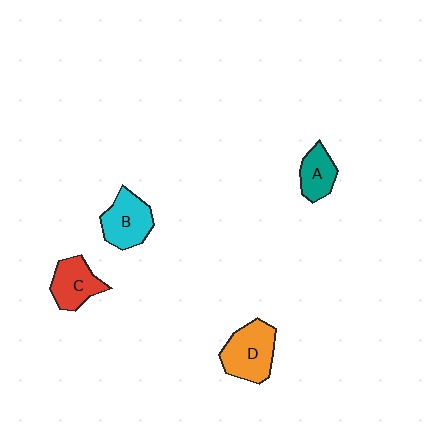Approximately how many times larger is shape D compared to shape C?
Approximately 1.3 times.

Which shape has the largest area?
Shape D (orange).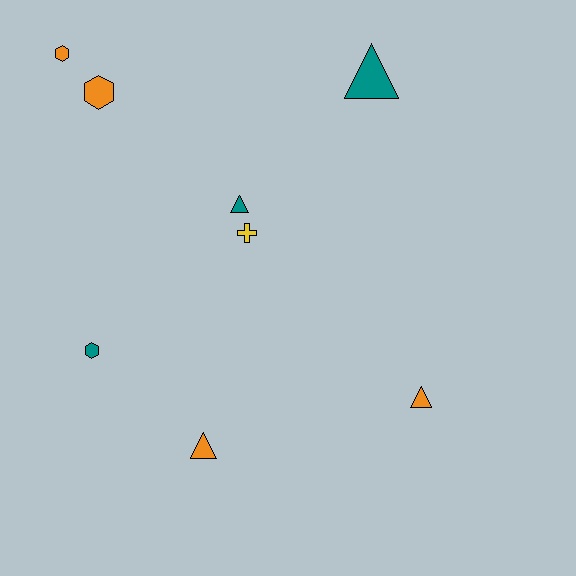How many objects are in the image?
There are 8 objects.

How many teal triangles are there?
There are 2 teal triangles.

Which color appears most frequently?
Orange, with 4 objects.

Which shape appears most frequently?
Triangle, with 4 objects.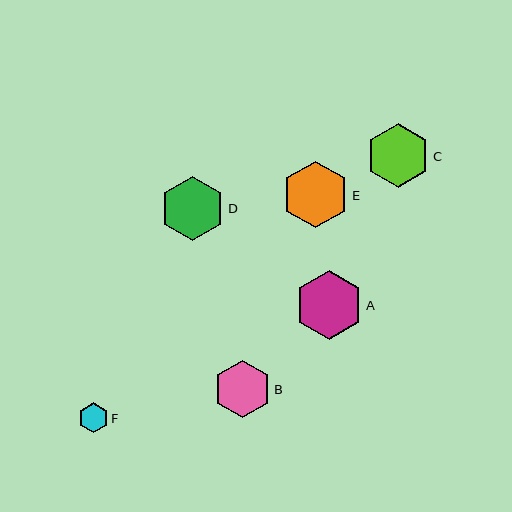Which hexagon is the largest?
Hexagon A is the largest with a size of approximately 69 pixels.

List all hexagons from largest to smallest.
From largest to smallest: A, E, D, C, B, F.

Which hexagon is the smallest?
Hexagon F is the smallest with a size of approximately 30 pixels.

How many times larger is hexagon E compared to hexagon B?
Hexagon E is approximately 1.2 times the size of hexagon B.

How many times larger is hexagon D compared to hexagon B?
Hexagon D is approximately 1.1 times the size of hexagon B.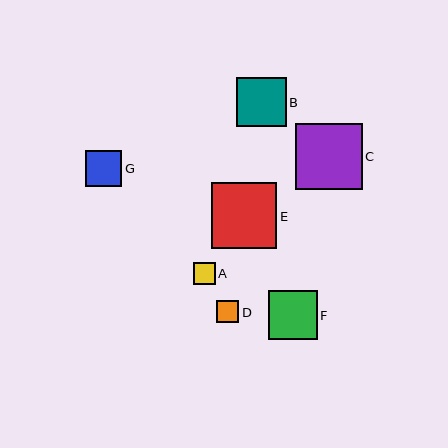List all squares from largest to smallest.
From largest to smallest: C, E, B, F, G, D, A.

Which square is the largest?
Square C is the largest with a size of approximately 66 pixels.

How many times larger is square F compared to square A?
Square F is approximately 2.3 times the size of square A.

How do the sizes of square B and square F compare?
Square B and square F are approximately the same size.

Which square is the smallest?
Square A is the smallest with a size of approximately 21 pixels.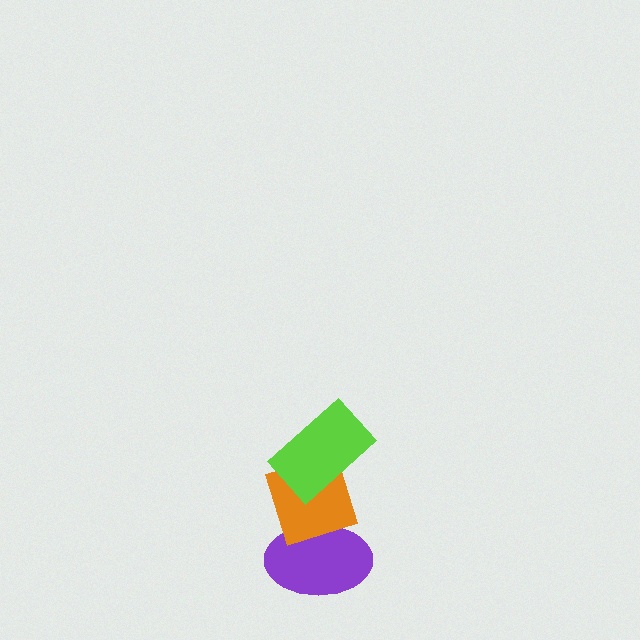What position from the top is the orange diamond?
The orange diamond is 2nd from the top.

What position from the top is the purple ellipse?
The purple ellipse is 3rd from the top.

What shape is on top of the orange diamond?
The lime rectangle is on top of the orange diamond.